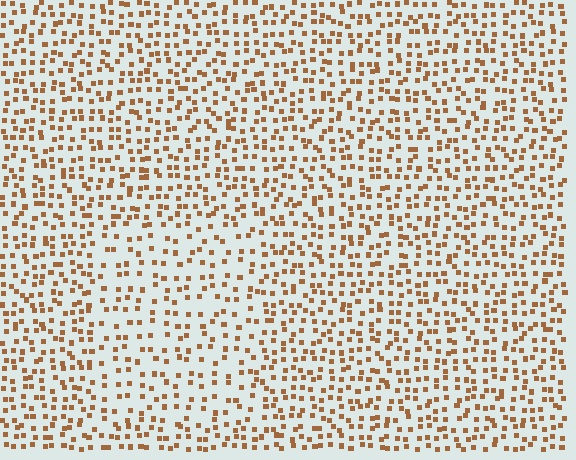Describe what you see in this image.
The image contains small brown elements arranged at two different densities. A rectangle-shaped region is visible where the elements are less densely packed than the surrounding area.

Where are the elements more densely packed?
The elements are more densely packed outside the rectangle boundary.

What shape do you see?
I see a rectangle.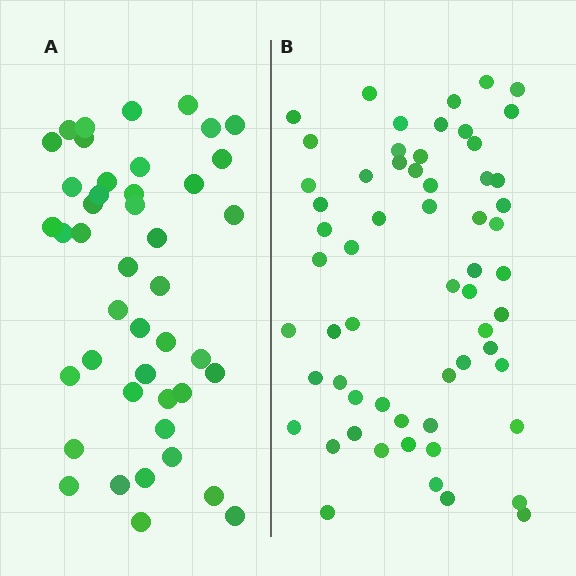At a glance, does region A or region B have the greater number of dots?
Region B (the right region) has more dots.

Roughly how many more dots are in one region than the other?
Region B has approximately 15 more dots than region A.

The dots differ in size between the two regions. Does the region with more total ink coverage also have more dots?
No. Region A has more total ink coverage because its dots are larger, but region B actually contains more individual dots. Total area can be misleading — the number of items is what matters here.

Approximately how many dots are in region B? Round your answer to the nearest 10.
About 60 dots.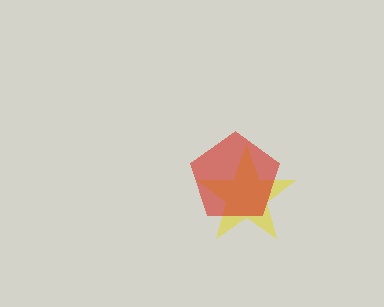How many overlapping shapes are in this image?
There are 2 overlapping shapes in the image.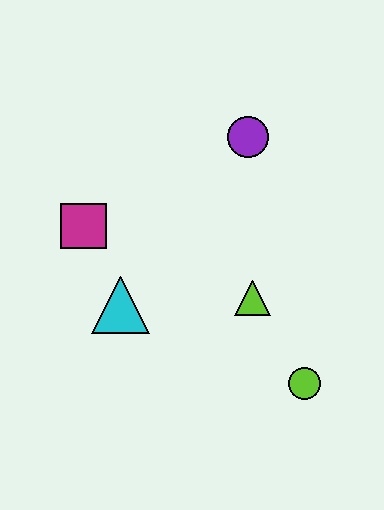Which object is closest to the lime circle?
The lime triangle is closest to the lime circle.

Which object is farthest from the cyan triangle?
The purple circle is farthest from the cyan triangle.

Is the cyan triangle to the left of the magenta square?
No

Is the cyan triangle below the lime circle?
No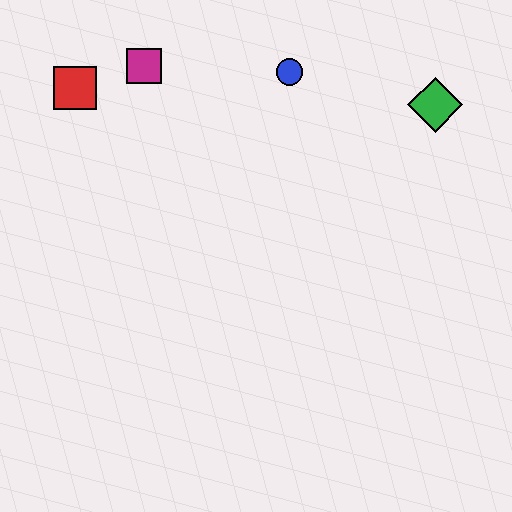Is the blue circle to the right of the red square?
Yes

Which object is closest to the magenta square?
The red square is closest to the magenta square.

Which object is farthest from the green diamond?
The red square is farthest from the green diamond.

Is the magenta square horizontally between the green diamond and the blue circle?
No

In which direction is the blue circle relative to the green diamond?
The blue circle is to the left of the green diamond.